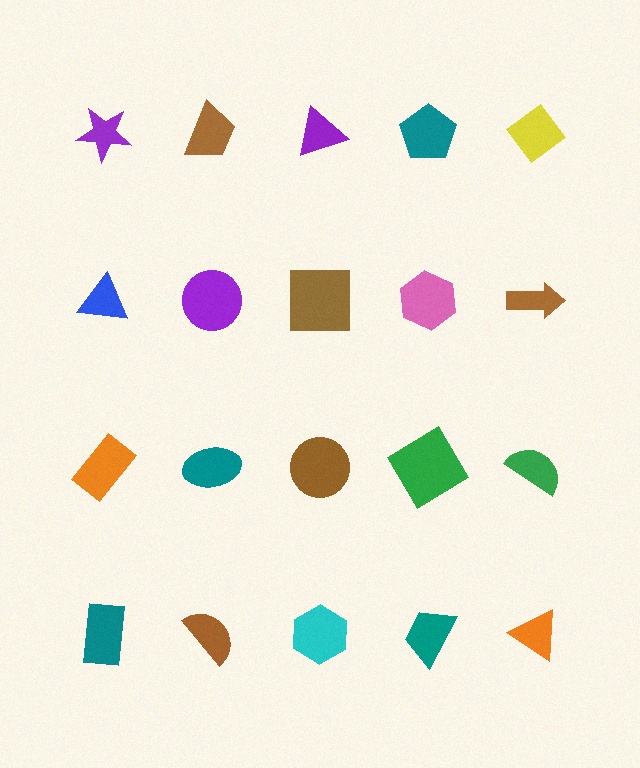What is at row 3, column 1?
An orange rectangle.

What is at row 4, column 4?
A teal trapezoid.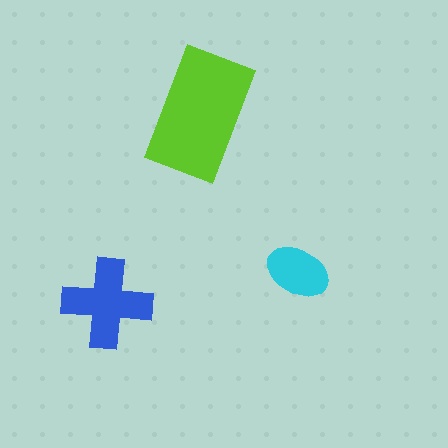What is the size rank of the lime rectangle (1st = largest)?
1st.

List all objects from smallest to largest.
The cyan ellipse, the blue cross, the lime rectangle.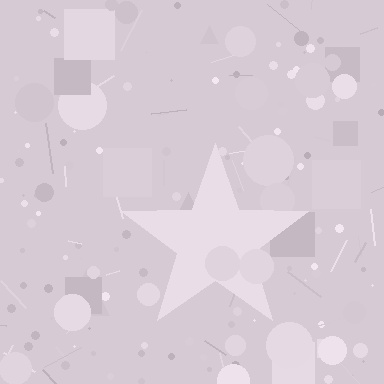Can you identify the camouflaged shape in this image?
The camouflaged shape is a star.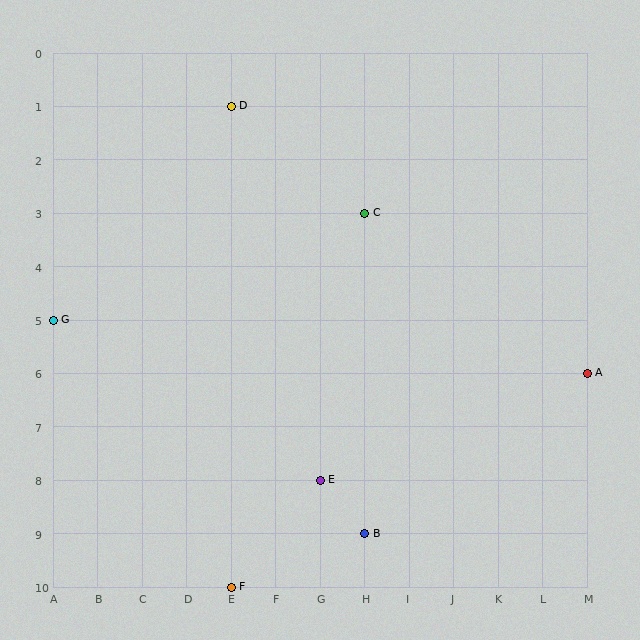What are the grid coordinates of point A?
Point A is at grid coordinates (M, 6).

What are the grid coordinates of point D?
Point D is at grid coordinates (E, 1).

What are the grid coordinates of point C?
Point C is at grid coordinates (H, 3).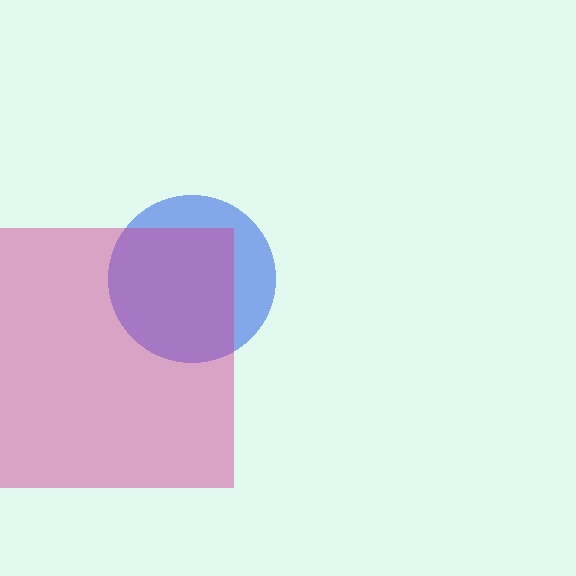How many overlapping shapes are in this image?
There are 2 overlapping shapes in the image.